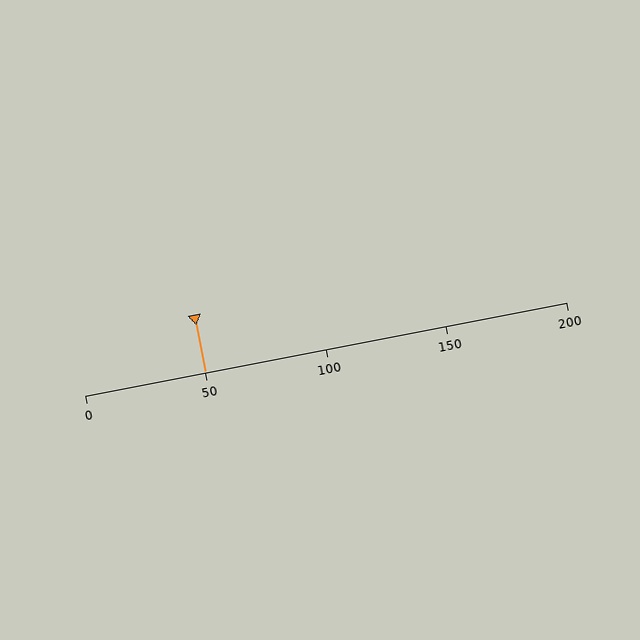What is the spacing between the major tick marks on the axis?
The major ticks are spaced 50 apart.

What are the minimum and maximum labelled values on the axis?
The axis runs from 0 to 200.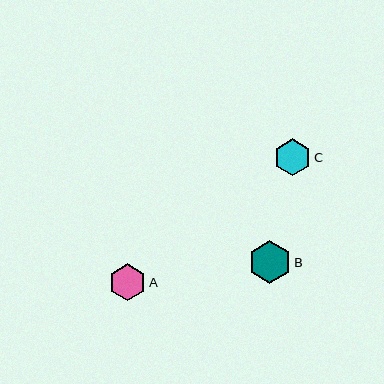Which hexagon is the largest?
Hexagon B is the largest with a size of approximately 43 pixels.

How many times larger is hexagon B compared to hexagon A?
Hexagon B is approximately 1.2 times the size of hexagon A.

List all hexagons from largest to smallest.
From largest to smallest: B, C, A.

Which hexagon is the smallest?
Hexagon A is the smallest with a size of approximately 36 pixels.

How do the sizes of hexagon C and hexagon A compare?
Hexagon C and hexagon A are approximately the same size.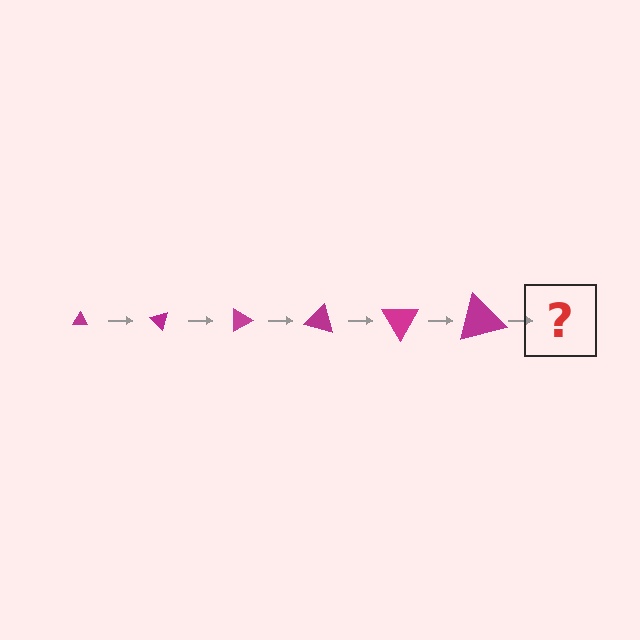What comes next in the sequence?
The next element should be a triangle, larger than the previous one and rotated 270 degrees from the start.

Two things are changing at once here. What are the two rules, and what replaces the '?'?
The two rules are that the triangle grows larger each step and it rotates 45 degrees each step. The '?' should be a triangle, larger than the previous one and rotated 270 degrees from the start.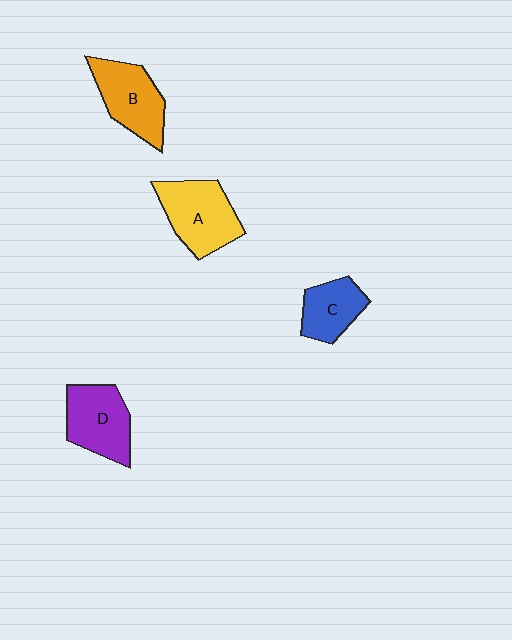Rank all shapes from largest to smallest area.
From largest to smallest: A (yellow), D (purple), B (orange), C (blue).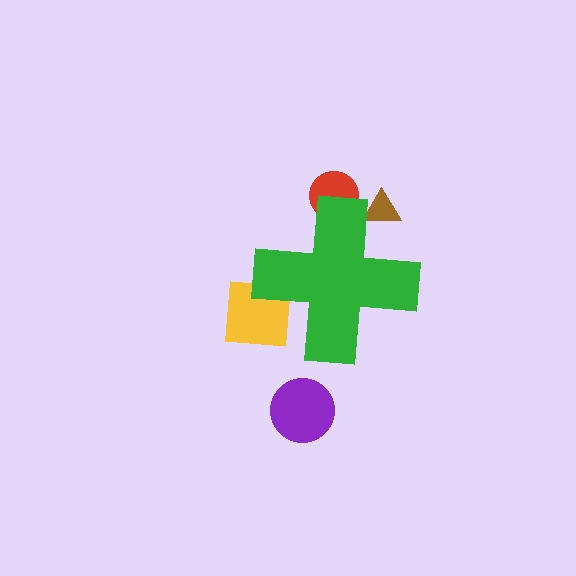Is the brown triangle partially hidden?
Yes, the brown triangle is partially hidden behind the green cross.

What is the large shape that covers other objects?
A green cross.